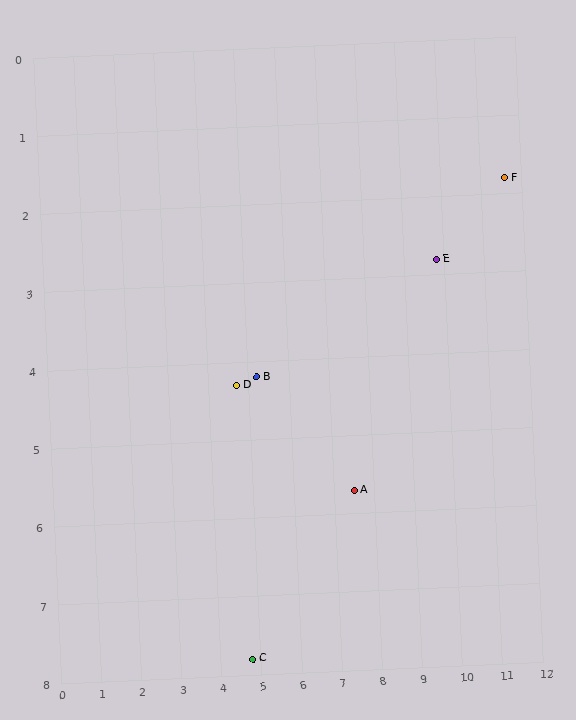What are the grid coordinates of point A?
Point A is at approximately (7.5, 5.7).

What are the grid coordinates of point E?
Point E is at approximately (9.8, 2.8).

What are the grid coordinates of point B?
Point B is at approximately (5.2, 4.2).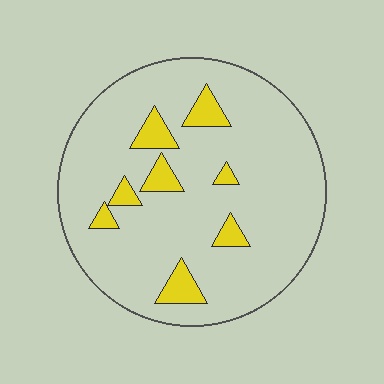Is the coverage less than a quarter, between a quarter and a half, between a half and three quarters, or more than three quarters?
Less than a quarter.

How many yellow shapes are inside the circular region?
8.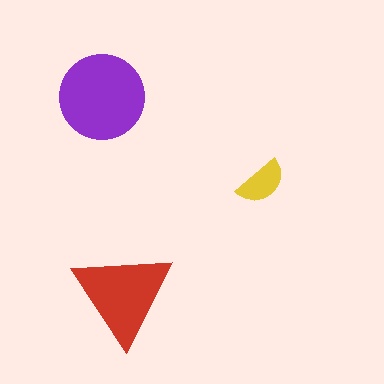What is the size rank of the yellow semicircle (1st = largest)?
3rd.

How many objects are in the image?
There are 3 objects in the image.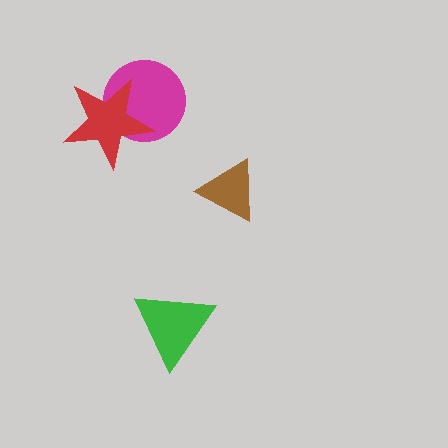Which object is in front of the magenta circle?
The red star is in front of the magenta circle.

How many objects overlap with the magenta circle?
1 object overlaps with the magenta circle.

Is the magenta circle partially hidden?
Yes, it is partially covered by another shape.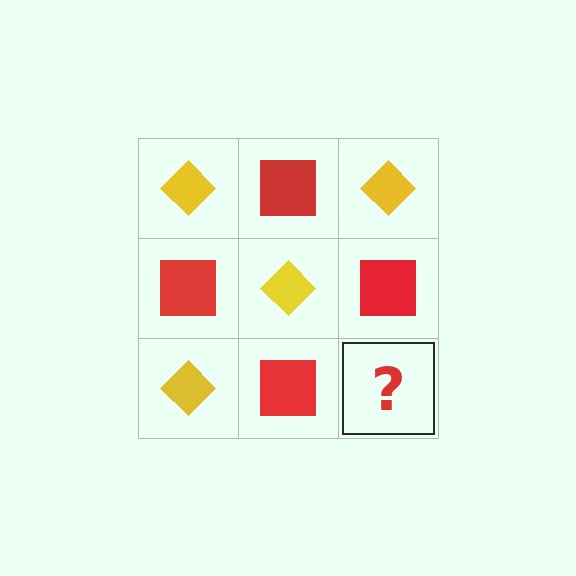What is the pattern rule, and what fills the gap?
The rule is that it alternates yellow diamond and red square in a checkerboard pattern. The gap should be filled with a yellow diamond.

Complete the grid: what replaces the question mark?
The question mark should be replaced with a yellow diamond.